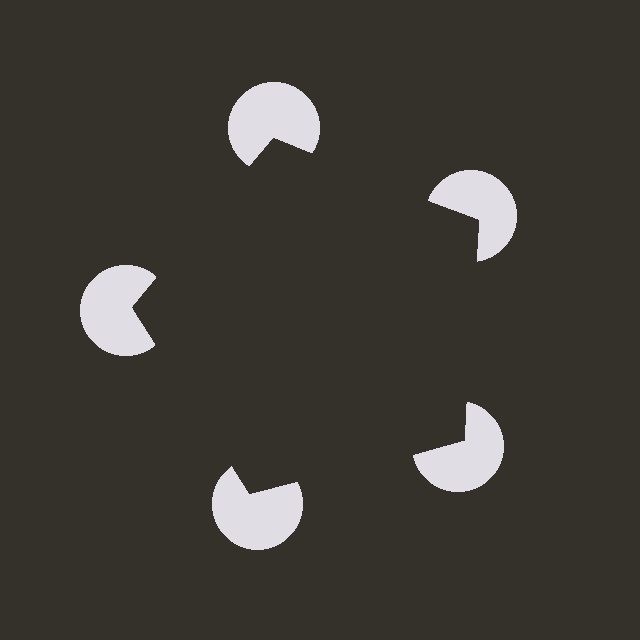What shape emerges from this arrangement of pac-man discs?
An illusory pentagon — its edges are inferred from the aligned wedge cuts in the pac-man discs, not physically drawn.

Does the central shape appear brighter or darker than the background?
It typically appears slightly darker than the background, even though no actual brightness change is drawn.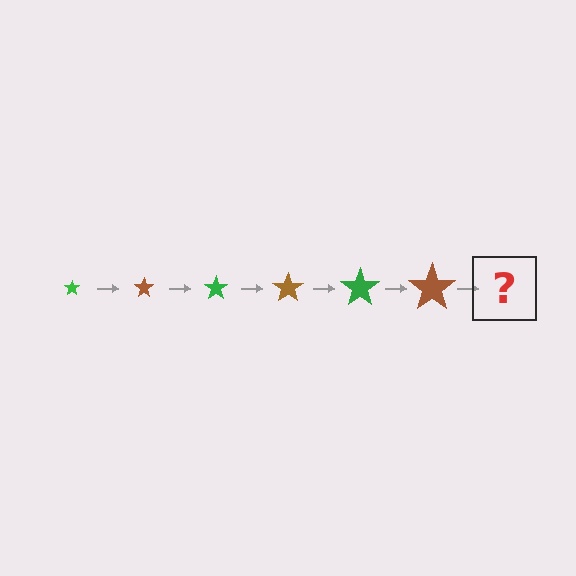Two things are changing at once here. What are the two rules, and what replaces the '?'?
The two rules are that the star grows larger each step and the color cycles through green and brown. The '?' should be a green star, larger than the previous one.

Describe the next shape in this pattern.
It should be a green star, larger than the previous one.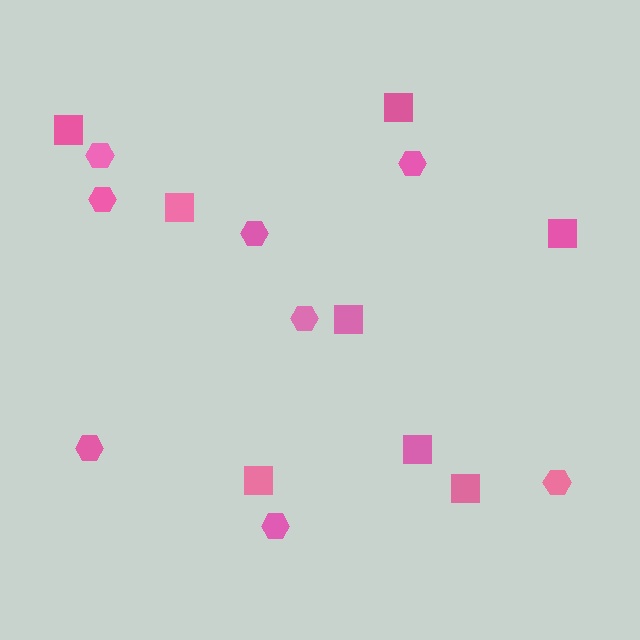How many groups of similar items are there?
There are 2 groups: one group of hexagons (8) and one group of squares (8).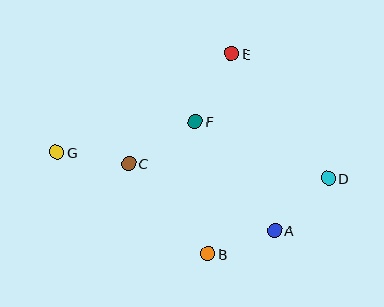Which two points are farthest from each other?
Points D and G are farthest from each other.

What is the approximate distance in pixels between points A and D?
The distance between A and D is approximately 75 pixels.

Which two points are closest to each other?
Points A and B are closest to each other.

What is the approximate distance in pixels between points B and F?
The distance between B and F is approximately 133 pixels.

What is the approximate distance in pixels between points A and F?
The distance between A and F is approximately 135 pixels.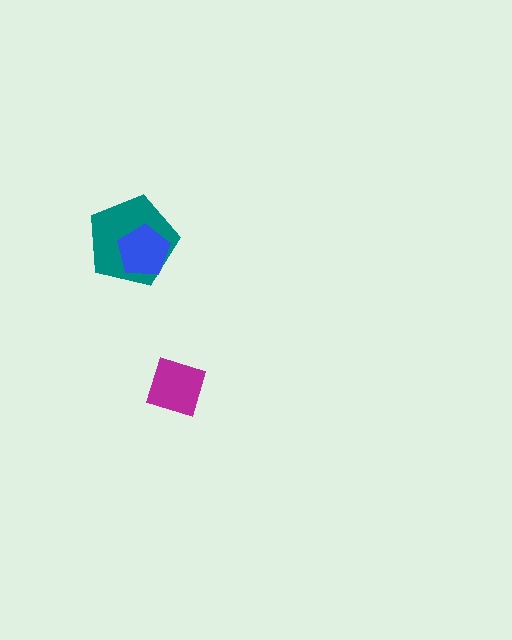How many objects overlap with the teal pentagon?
1 object overlaps with the teal pentagon.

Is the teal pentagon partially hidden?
Yes, it is partially covered by another shape.